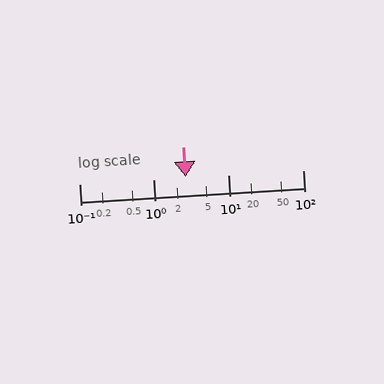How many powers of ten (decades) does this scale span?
The scale spans 3 decades, from 0.1 to 100.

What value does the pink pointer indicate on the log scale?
The pointer indicates approximately 2.7.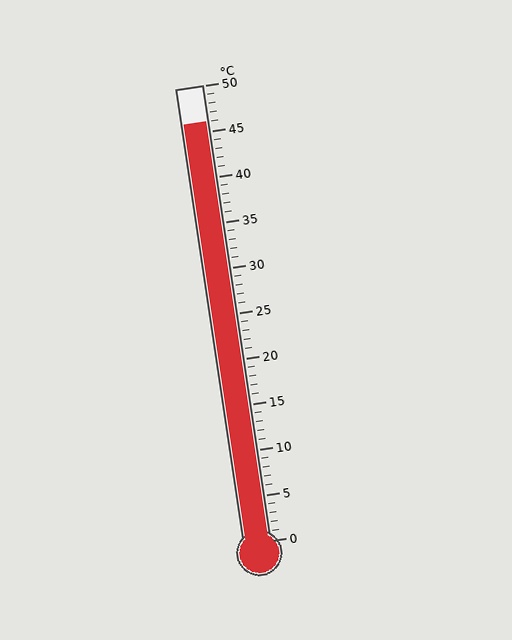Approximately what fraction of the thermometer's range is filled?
The thermometer is filled to approximately 90% of its range.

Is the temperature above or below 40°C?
The temperature is above 40°C.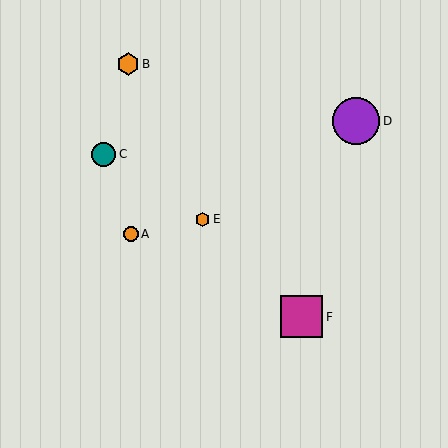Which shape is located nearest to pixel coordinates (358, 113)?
The purple circle (labeled D) at (356, 121) is nearest to that location.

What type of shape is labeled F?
Shape F is a magenta square.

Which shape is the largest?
The purple circle (labeled D) is the largest.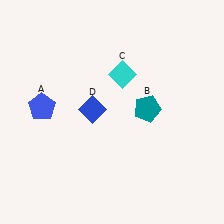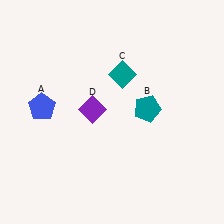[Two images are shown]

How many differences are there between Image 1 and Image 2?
There are 2 differences between the two images.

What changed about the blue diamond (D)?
In Image 1, D is blue. In Image 2, it changed to purple.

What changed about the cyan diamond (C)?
In Image 1, C is cyan. In Image 2, it changed to teal.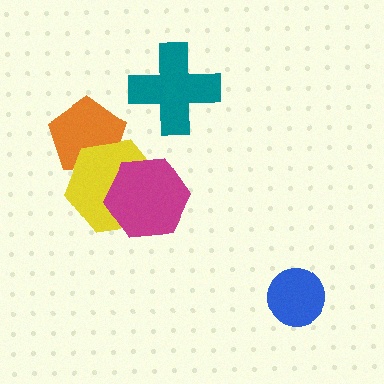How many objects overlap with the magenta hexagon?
1 object overlaps with the magenta hexagon.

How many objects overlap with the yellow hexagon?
2 objects overlap with the yellow hexagon.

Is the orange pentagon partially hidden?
Yes, it is partially covered by another shape.